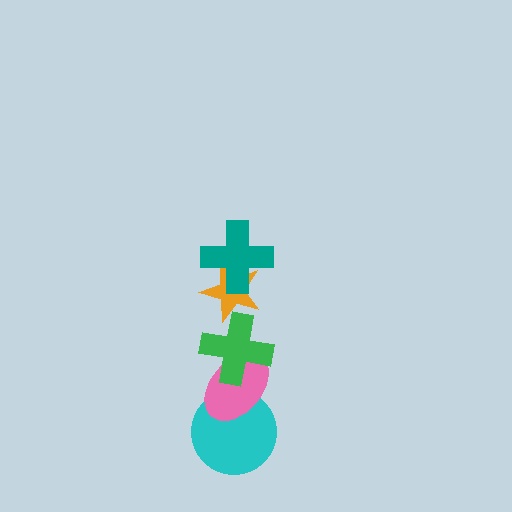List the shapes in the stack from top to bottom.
From top to bottom: the teal cross, the orange star, the green cross, the pink ellipse, the cyan circle.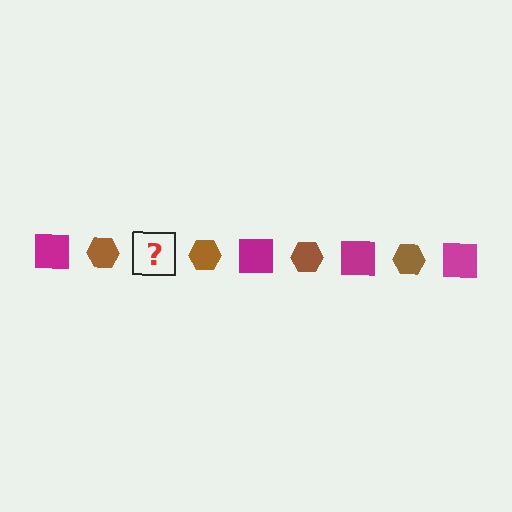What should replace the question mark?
The question mark should be replaced with a magenta square.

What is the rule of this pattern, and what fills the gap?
The rule is that the pattern alternates between magenta square and brown hexagon. The gap should be filled with a magenta square.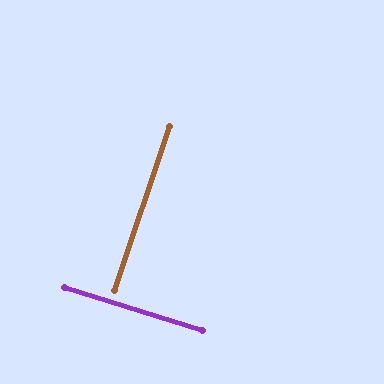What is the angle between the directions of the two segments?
Approximately 89 degrees.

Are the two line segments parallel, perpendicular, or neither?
Perpendicular — they meet at approximately 89°.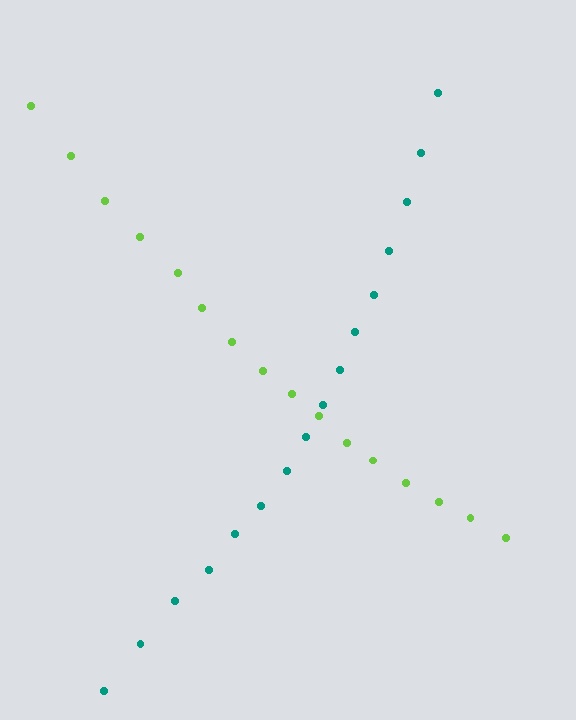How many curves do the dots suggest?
There are 2 distinct paths.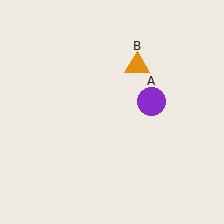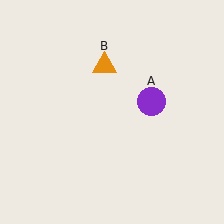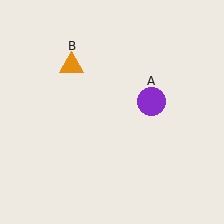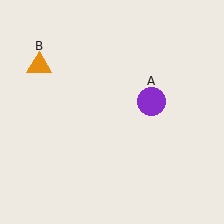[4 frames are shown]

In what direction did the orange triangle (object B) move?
The orange triangle (object B) moved left.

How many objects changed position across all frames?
1 object changed position: orange triangle (object B).